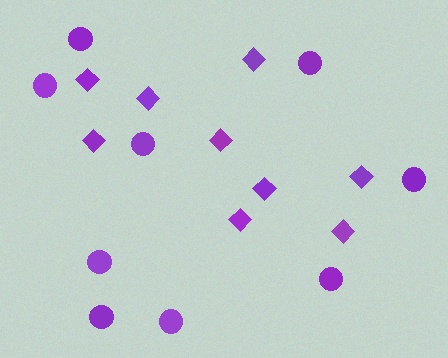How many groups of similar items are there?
There are 2 groups: one group of diamonds (9) and one group of circles (9).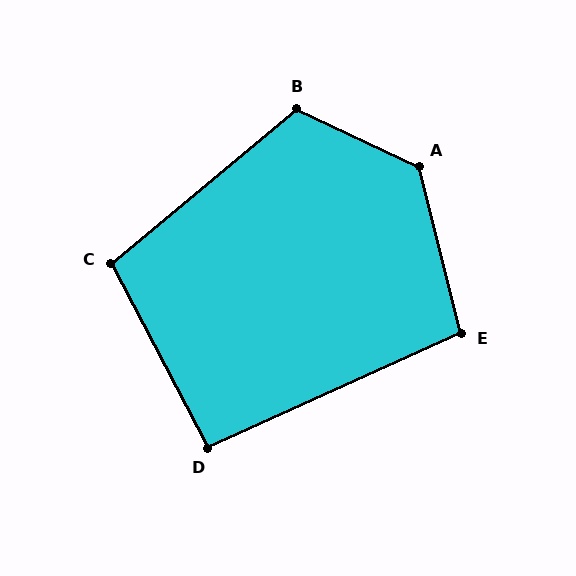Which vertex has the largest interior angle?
A, at approximately 129 degrees.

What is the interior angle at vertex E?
Approximately 100 degrees (obtuse).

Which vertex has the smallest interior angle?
D, at approximately 93 degrees.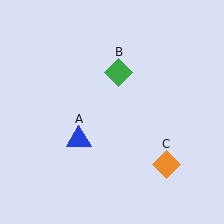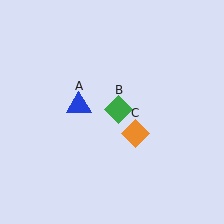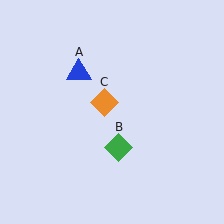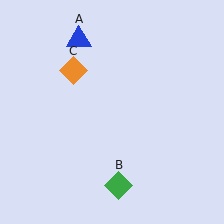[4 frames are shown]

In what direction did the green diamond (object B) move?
The green diamond (object B) moved down.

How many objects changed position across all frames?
3 objects changed position: blue triangle (object A), green diamond (object B), orange diamond (object C).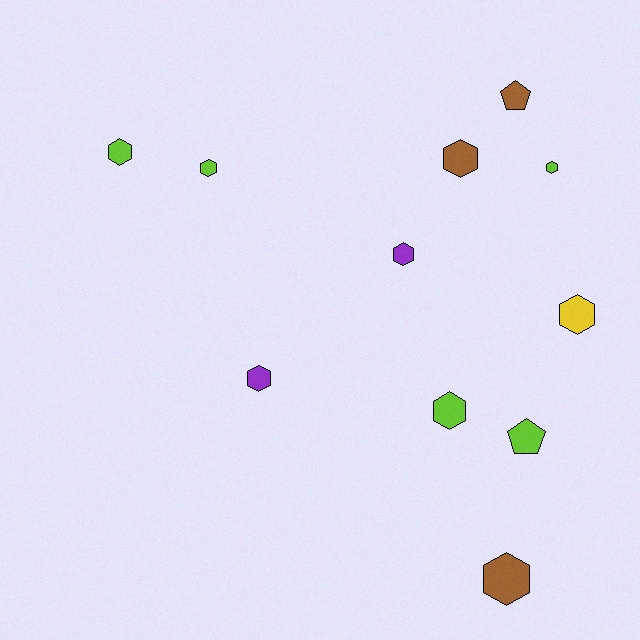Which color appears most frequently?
Lime, with 5 objects.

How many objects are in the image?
There are 11 objects.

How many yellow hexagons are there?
There is 1 yellow hexagon.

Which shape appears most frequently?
Hexagon, with 9 objects.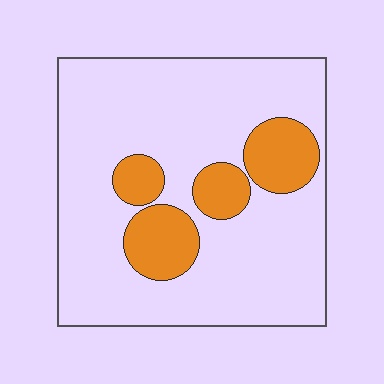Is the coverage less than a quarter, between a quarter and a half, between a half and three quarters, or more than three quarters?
Less than a quarter.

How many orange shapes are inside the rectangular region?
4.